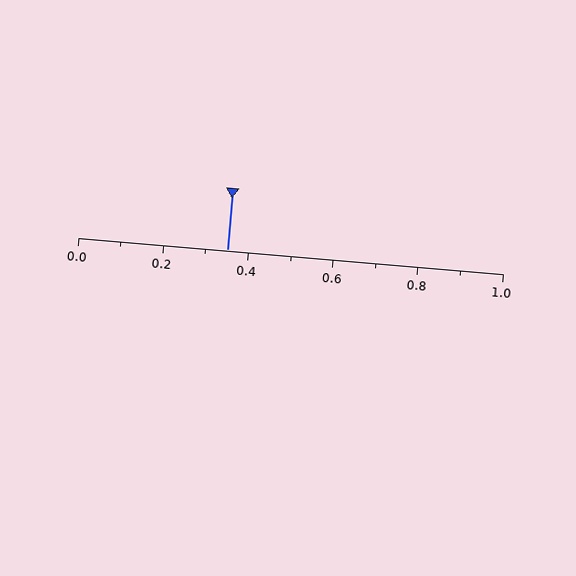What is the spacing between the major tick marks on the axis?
The major ticks are spaced 0.2 apart.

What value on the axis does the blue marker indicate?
The marker indicates approximately 0.35.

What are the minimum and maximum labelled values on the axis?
The axis runs from 0.0 to 1.0.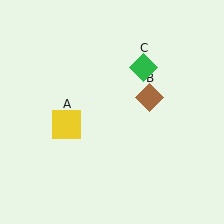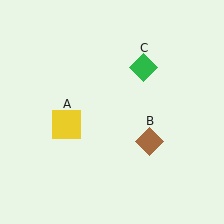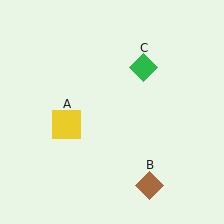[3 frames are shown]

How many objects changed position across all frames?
1 object changed position: brown diamond (object B).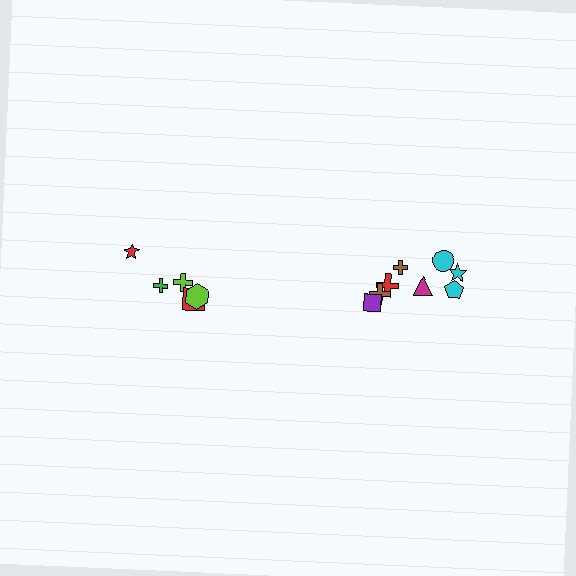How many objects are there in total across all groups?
There are 13 objects.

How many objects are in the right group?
There are 8 objects.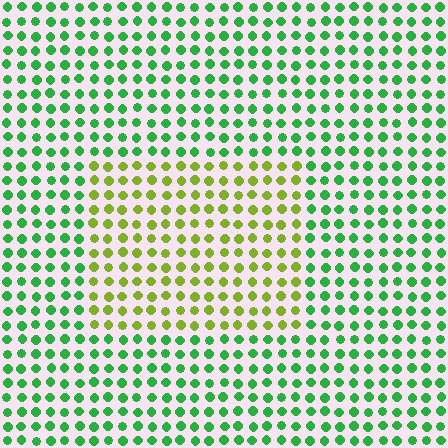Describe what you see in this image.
The image is filled with small green elements in a uniform arrangement. A rectangle-shaped region is visible where the elements are tinted to a slightly different hue, forming a subtle color boundary.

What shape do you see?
I see a rectangle.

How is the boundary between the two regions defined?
The boundary is defined purely by a slight shift in hue (about 50 degrees). Spacing, size, and orientation are identical on both sides.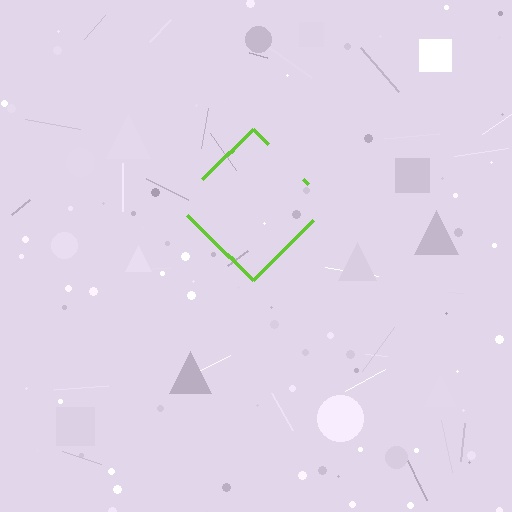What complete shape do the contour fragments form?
The contour fragments form a diamond.